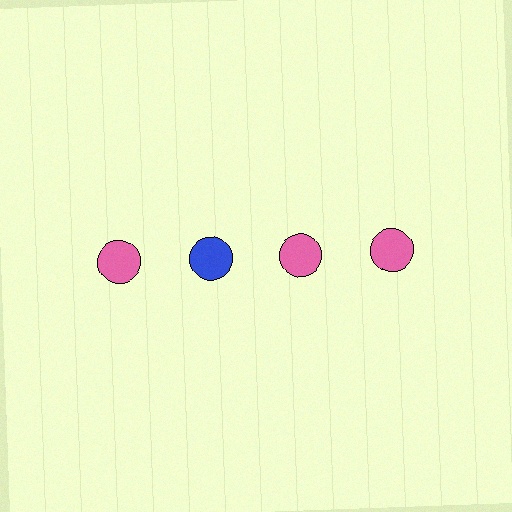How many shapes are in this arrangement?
There are 4 shapes arranged in a grid pattern.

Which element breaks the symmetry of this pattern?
The blue circle in the top row, second from left column breaks the symmetry. All other shapes are pink circles.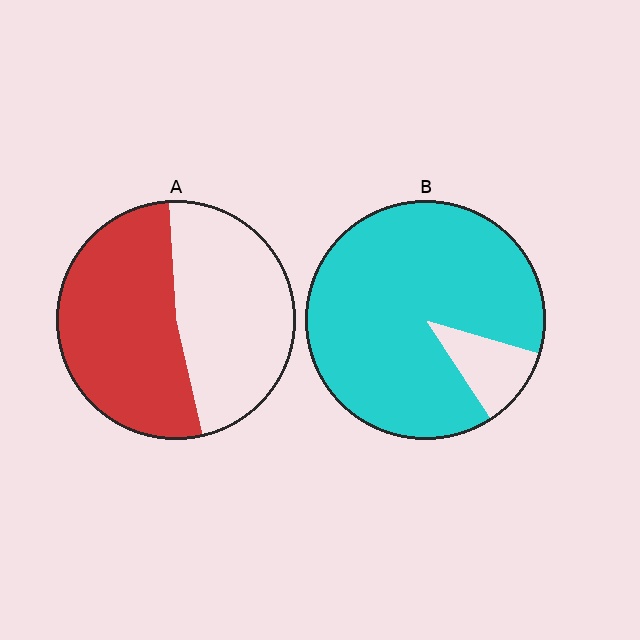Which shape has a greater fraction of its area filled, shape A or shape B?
Shape B.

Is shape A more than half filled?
Roughly half.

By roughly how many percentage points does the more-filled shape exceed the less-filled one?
By roughly 35 percentage points (B over A).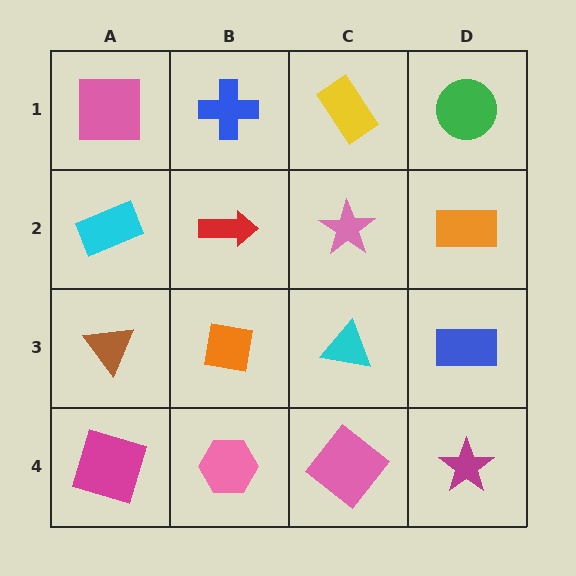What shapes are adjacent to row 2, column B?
A blue cross (row 1, column B), an orange square (row 3, column B), a cyan rectangle (row 2, column A), a pink star (row 2, column C).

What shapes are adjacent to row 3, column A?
A cyan rectangle (row 2, column A), a magenta square (row 4, column A), an orange square (row 3, column B).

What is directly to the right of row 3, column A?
An orange square.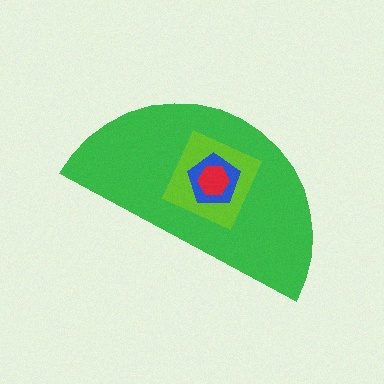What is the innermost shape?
The red hexagon.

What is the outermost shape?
The green semicircle.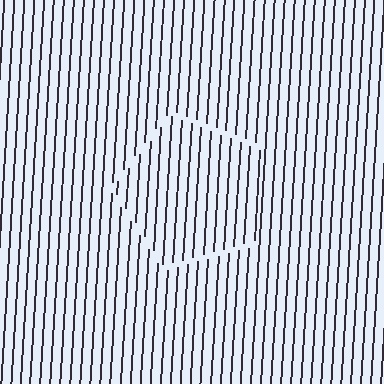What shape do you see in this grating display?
An illusory pentagon. The interior of the shape contains the same grating, shifted by half a period — the contour is defined by the phase discontinuity where line-ends from the inner and outer gratings abut.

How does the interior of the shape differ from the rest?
The interior of the shape contains the same grating, shifted by half a period — the contour is defined by the phase discontinuity where line-ends from the inner and outer gratings abut.